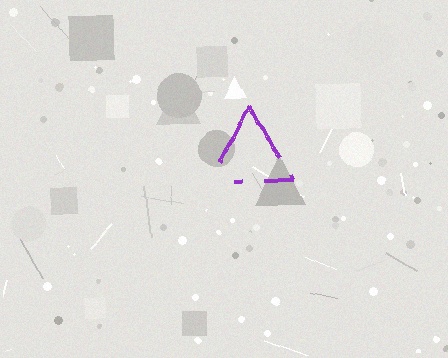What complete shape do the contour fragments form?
The contour fragments form a triangle.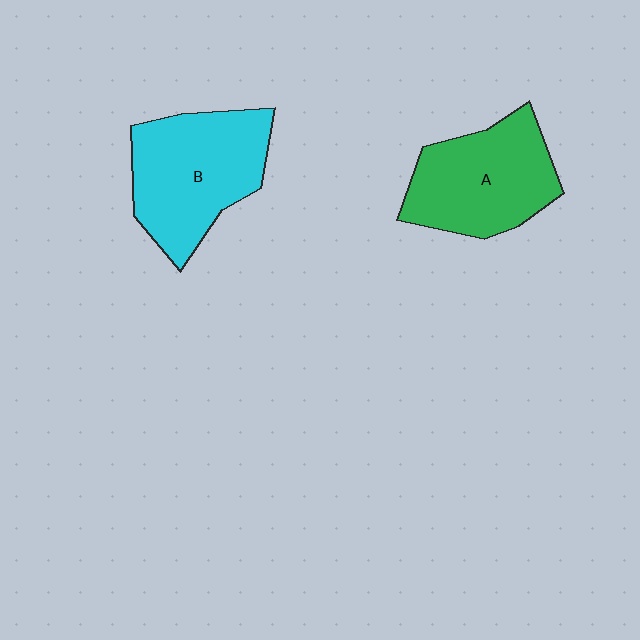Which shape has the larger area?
Shape B (cyan).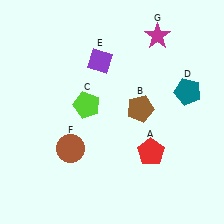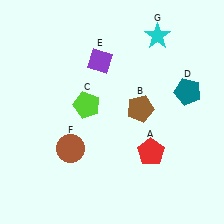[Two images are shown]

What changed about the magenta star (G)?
In Image 1, G is magenta. In Image 2, it changed to cyan.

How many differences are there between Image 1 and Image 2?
There is 1 difference between the two images.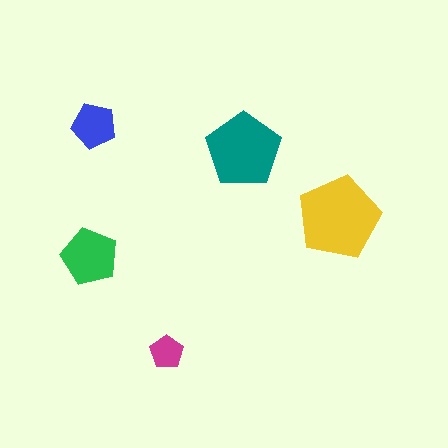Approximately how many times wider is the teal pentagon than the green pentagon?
About 1.5 times wider.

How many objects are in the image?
There are 5 objects in the image.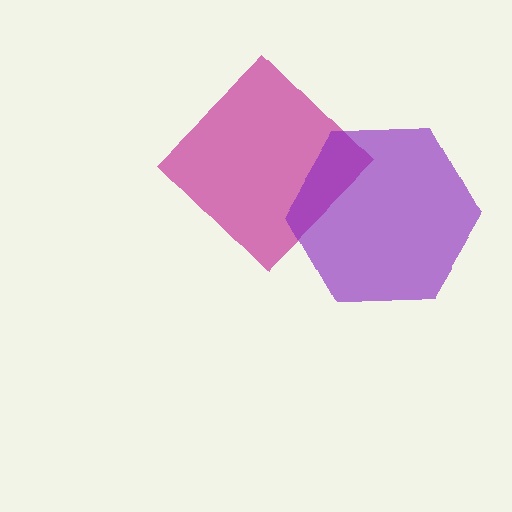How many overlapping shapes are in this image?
There are 2 overlapping shapes in the image.